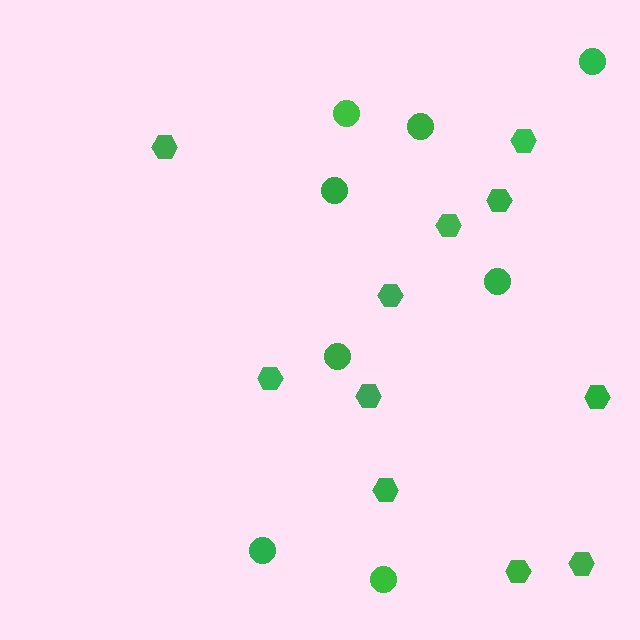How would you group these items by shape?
There are 2 groups: one group of hexagons (11) and one group of circles (8).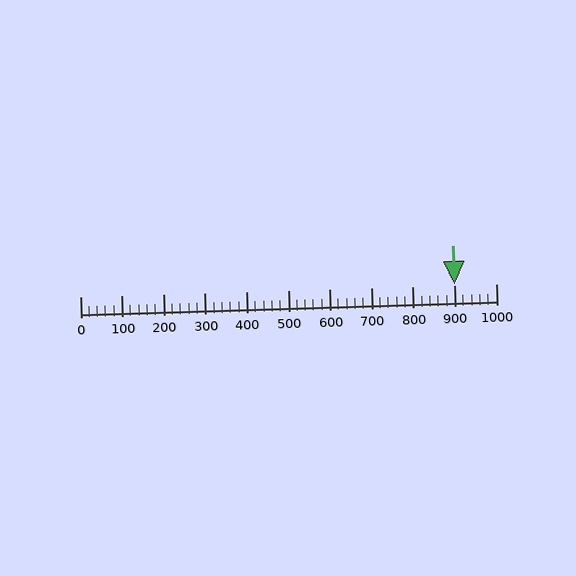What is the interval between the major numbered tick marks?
The major tick marks are spaced 100 units apart.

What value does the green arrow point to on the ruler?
The green arrow points to approximately 900.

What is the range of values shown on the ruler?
The ruler shows values from 0 to 1000.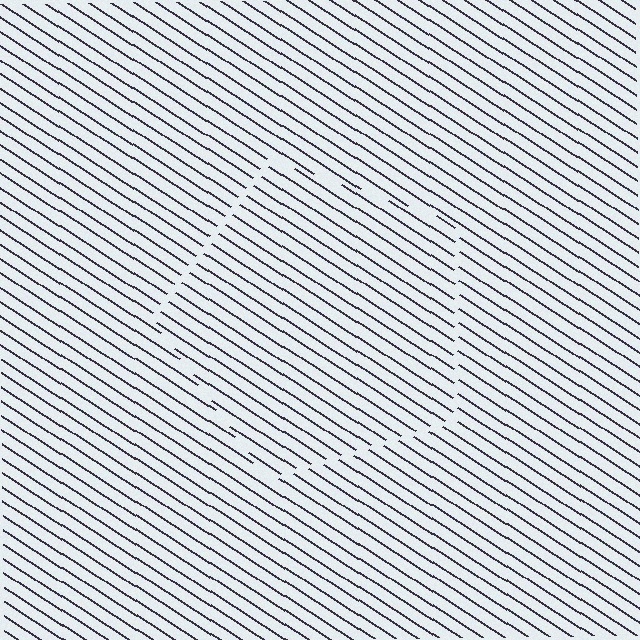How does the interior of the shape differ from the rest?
The interior of the shape contains the same grating, shifted by half a period — the contour is defined by the phase discontinuity where line-ends from the inner and outer gratings abut.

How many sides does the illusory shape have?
5 sides — the line-ends trace a pentagon.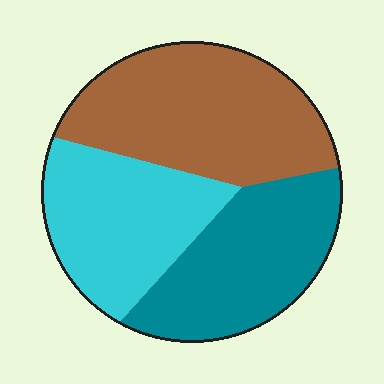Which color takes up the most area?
Brown, at roughly 40%.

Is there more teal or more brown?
Brown.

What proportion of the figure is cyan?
Cyan takes up between a quarter and a half of the figure.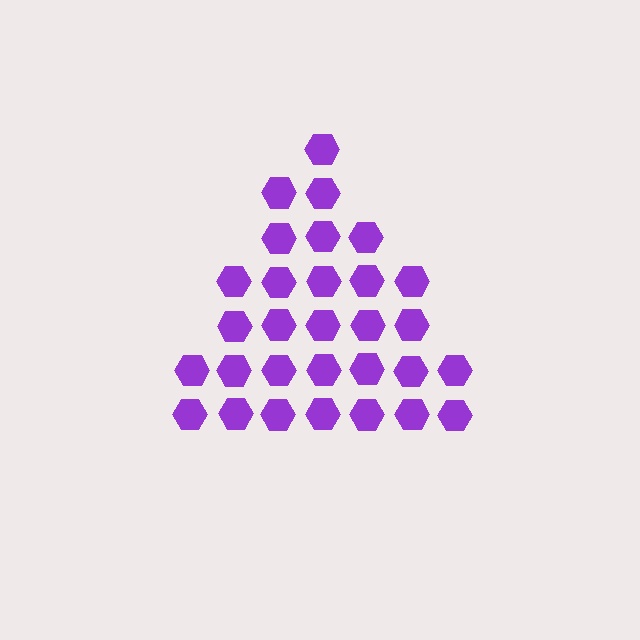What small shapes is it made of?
It is made of small hexagons.